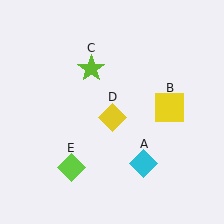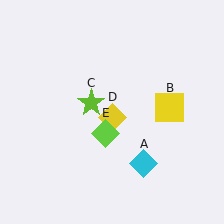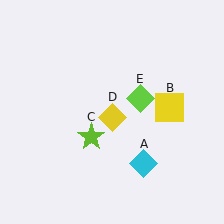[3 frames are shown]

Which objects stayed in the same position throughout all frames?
Cyan diamond (object A) and yellow square (object B) and yellow diamond (object D) remained stationary.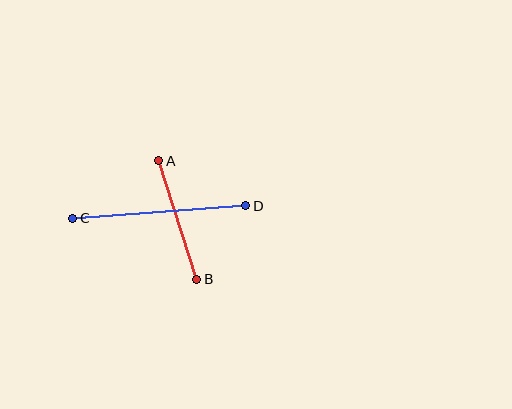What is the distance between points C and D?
The distance is approximately 174 pixels.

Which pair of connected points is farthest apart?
Points C and D are farthest apart.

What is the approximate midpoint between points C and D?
The midpoint is at approximately (159, 212) pixels.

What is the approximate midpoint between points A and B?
The midpoint is at approximately (178, 220) pixels.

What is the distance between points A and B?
The distance is approximately 125 pixels.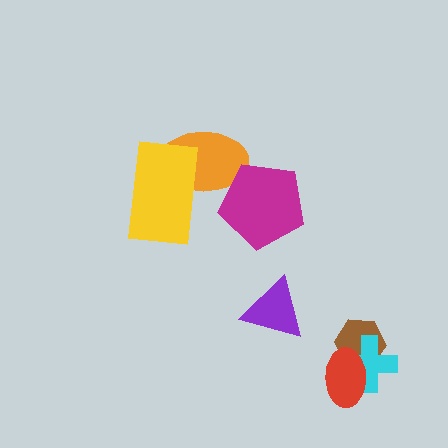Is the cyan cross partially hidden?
Yes, it is partially covered by another shape.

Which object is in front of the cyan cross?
The red ellipse is in front of the cyan cross.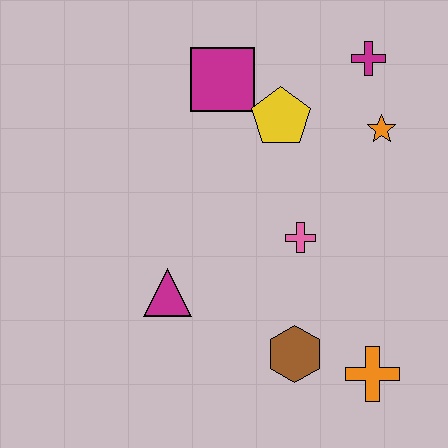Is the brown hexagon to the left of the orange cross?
Yes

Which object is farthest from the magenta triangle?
The magenta cross is farthest from the magenta triangle.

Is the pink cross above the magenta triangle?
Yes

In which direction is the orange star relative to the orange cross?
The orange star is above the orange cross.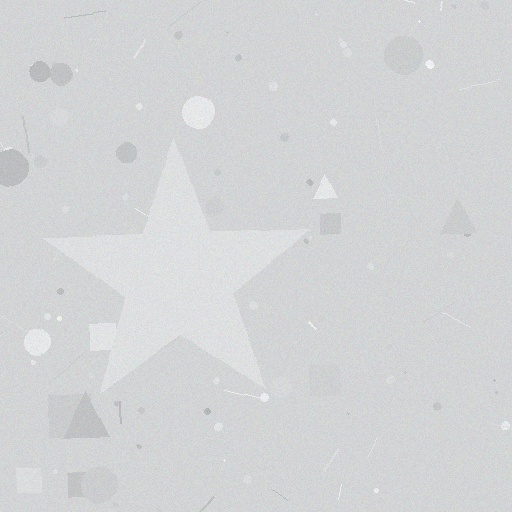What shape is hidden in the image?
A star is hidden in the image.